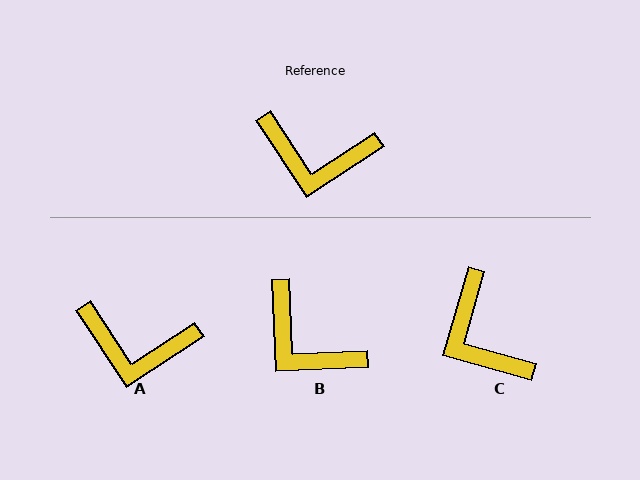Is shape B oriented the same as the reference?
No, it is off by about 31 degrees.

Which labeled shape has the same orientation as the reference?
A.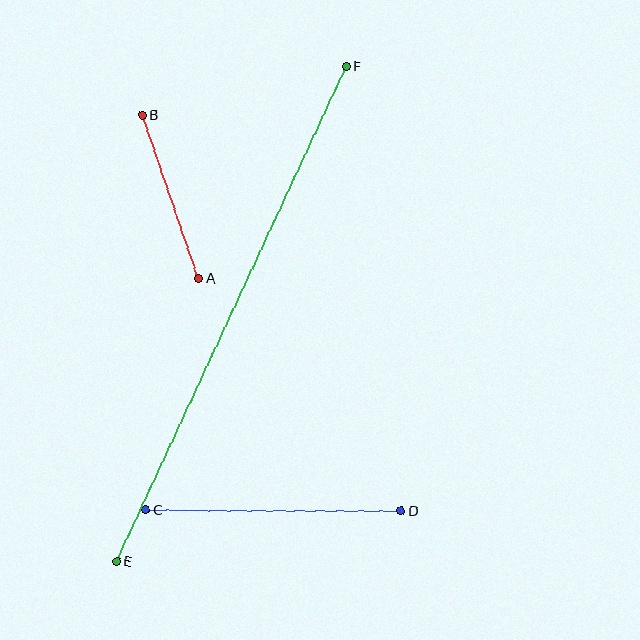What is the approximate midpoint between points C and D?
The midpoint is at approximately (273, 510) pixels.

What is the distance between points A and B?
The distance is approximately 172 pixels.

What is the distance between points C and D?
The distance is approximately 256 pixels.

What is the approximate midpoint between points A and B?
The midpoint is at approximately (171, 197) pixels.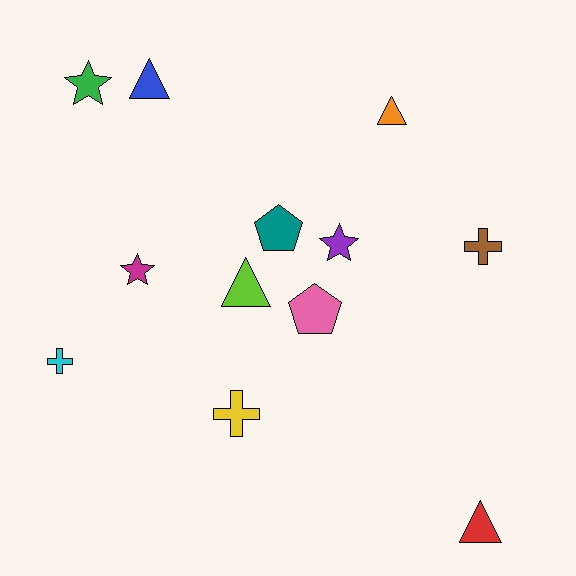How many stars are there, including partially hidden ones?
There are 3 stars.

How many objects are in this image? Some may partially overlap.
There are 12 objects.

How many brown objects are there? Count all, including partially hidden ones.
There is 1 brown object.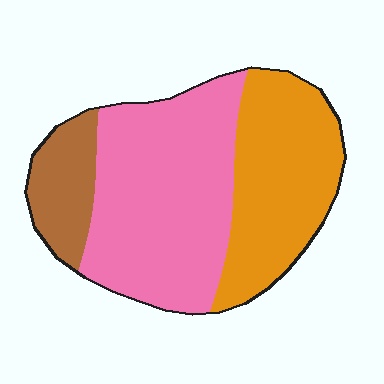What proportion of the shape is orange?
Orange takes up about one third (1/3) of the shape.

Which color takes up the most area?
Pink, at roughly 50%.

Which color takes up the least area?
Brown, at roughly 15%.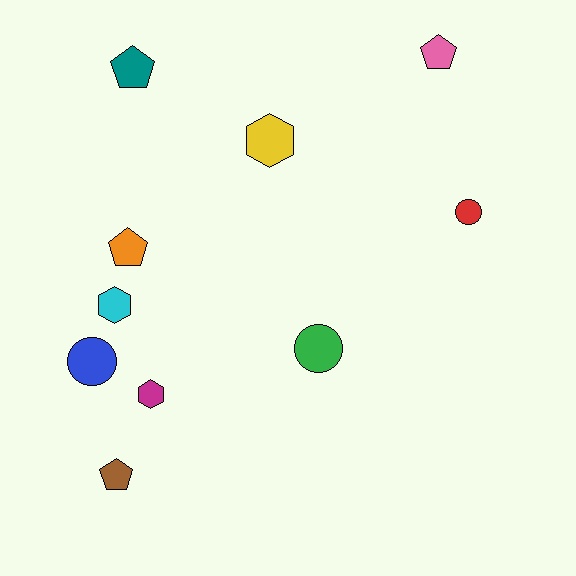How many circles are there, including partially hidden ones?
There are 3 circles.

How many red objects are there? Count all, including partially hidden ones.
There is 1 red object.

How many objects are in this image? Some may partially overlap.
There are 10 objects.